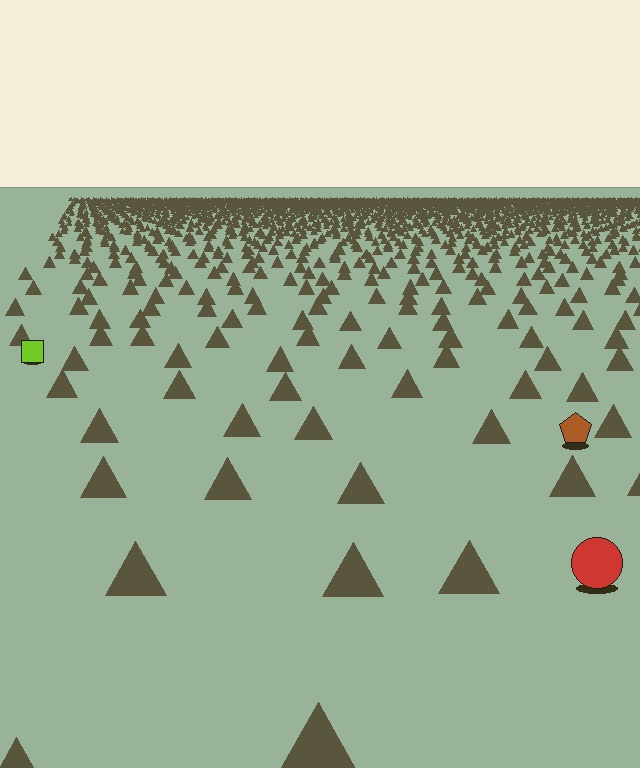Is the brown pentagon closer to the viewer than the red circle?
No. The red circle is closer — you can tell from the texture gradient: the ground texture is coarser near it.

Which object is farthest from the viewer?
The lime square is farthest from the viewer. It appears smaller and the ground texture around it is denser.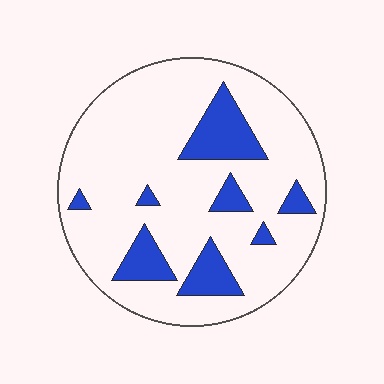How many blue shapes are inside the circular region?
8.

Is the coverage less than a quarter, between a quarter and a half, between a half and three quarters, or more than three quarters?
Less than a quarter.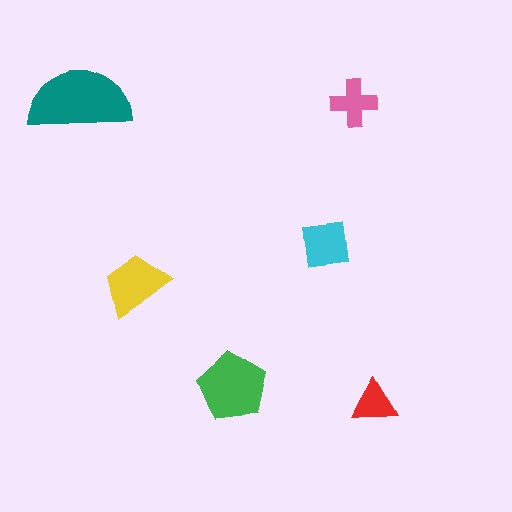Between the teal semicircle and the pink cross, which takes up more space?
The teal semicircle.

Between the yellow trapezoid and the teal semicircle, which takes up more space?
The teal semicircle.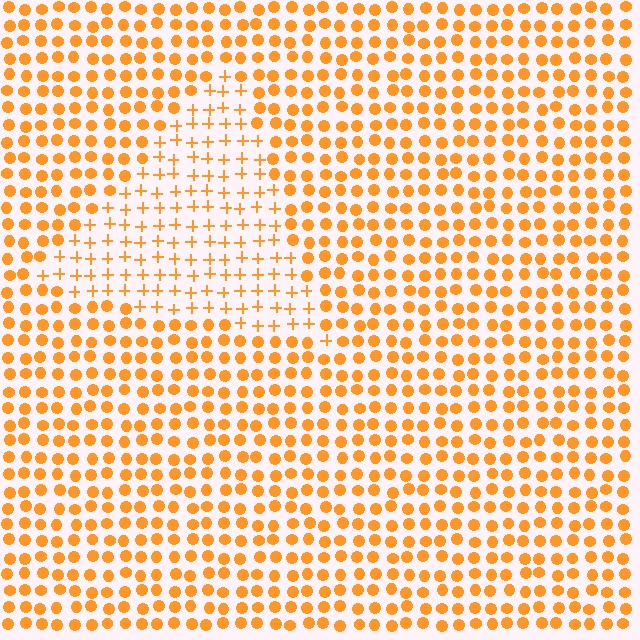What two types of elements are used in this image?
The image uses plus signs inside the triangle region and circles outside it.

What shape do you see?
I see a triangle.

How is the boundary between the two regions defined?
The boundary is defined by a change in element shape: plus signs inside vs. circles outside. All elements share the same color and spacing.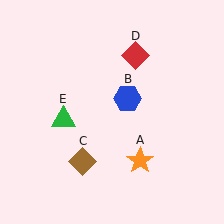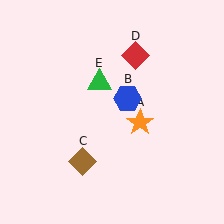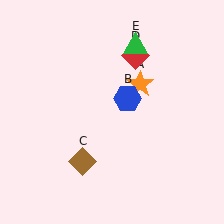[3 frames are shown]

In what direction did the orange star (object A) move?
The orange star (object A) moved up.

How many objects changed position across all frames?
2 objects changed position: orange star (object A), green triangle (object E).